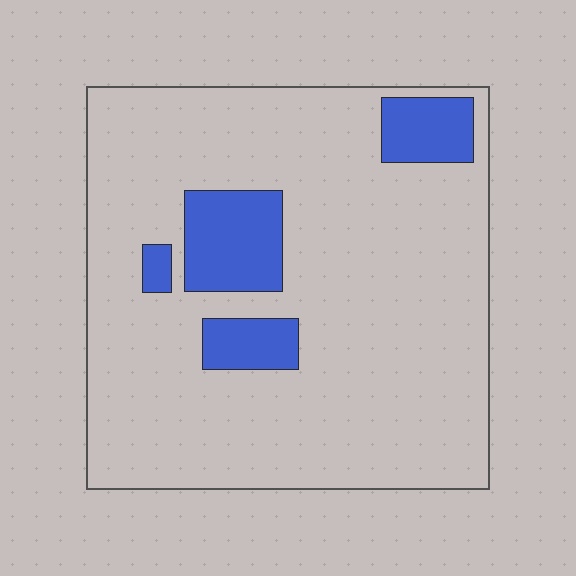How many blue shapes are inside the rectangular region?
4.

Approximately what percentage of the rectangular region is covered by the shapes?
Approximately 15%.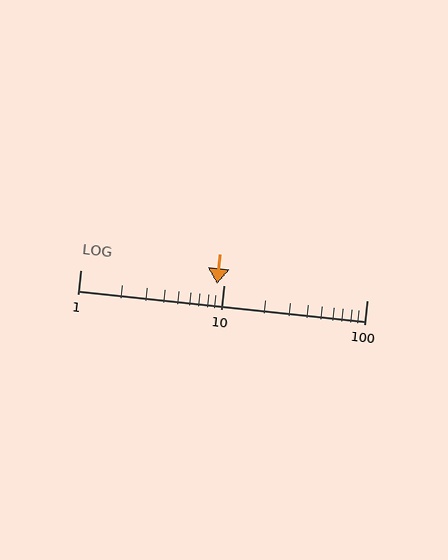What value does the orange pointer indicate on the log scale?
The pointer indicates approximately 9.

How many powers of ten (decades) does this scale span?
The scale spans 2 decades, from 1 to 100.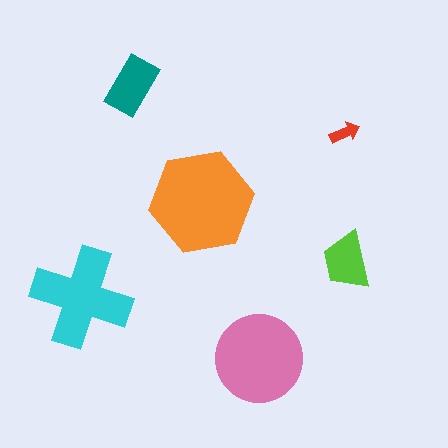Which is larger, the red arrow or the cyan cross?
The cyan cross.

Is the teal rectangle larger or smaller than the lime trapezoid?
Larger.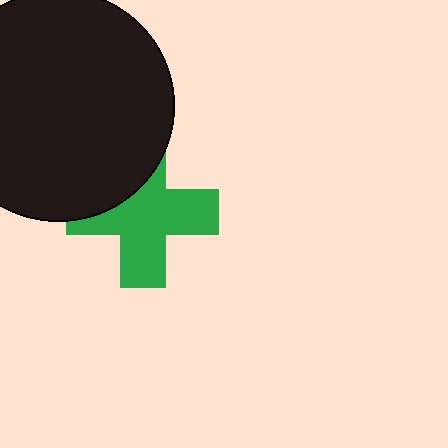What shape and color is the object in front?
The object in front is a black circle.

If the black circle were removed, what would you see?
You would see the complete green cross.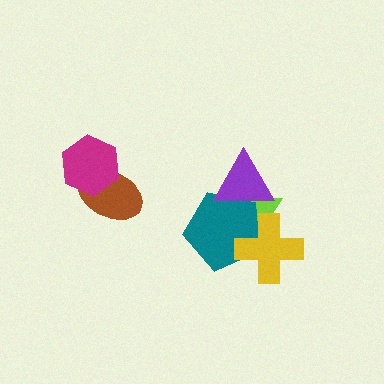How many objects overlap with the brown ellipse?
1 object overlaps with the brown ellipse.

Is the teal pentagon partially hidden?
Yes, it is partially covered by another shape.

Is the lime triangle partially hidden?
Yes, it is partially covered by another shape.